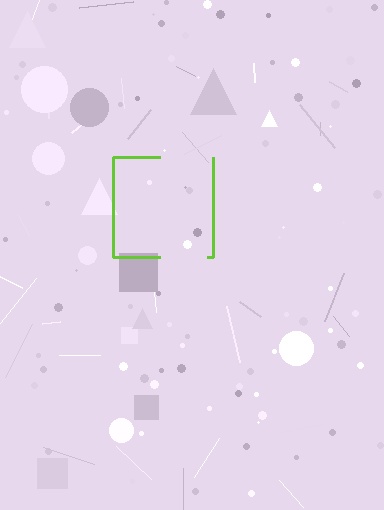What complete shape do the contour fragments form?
The contour fragments form a square.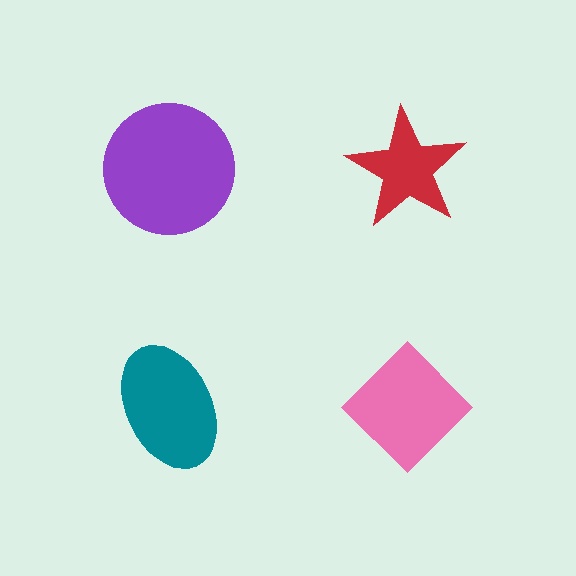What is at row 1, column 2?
A red star.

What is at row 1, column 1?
A purple circle.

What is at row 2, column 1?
A teal ellipse.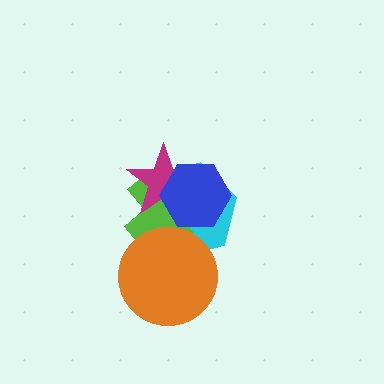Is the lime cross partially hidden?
Yes, it is partially covered by another shape.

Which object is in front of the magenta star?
The blue hexagon is in front of the magenta star.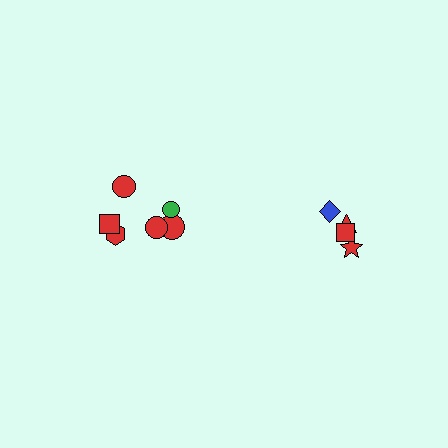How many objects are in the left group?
There are 6 objects.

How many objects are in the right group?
There are 4 objects.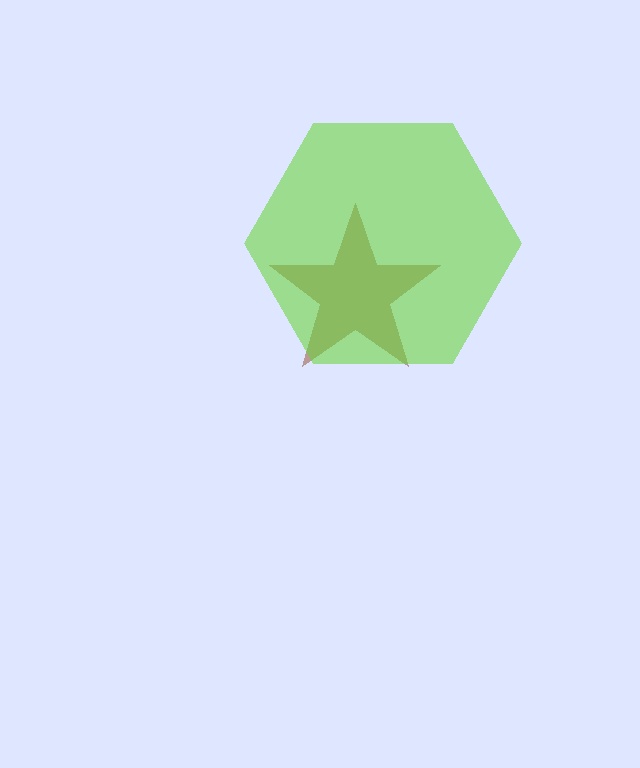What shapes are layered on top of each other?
The layered shapes are: a brown star, a lime hexagon.